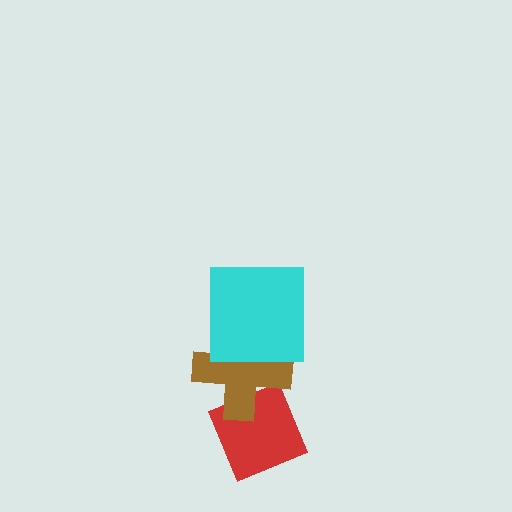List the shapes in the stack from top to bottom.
From top to bottom: the cyan square, the brown cross, the red diamond.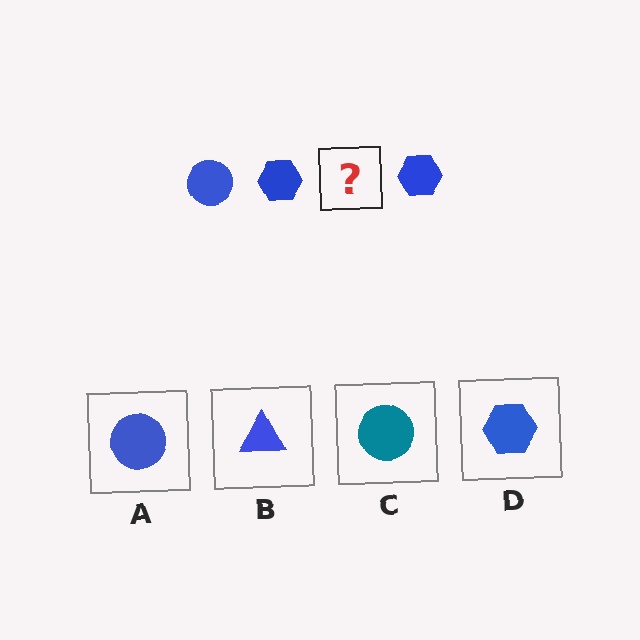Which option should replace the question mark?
Option A.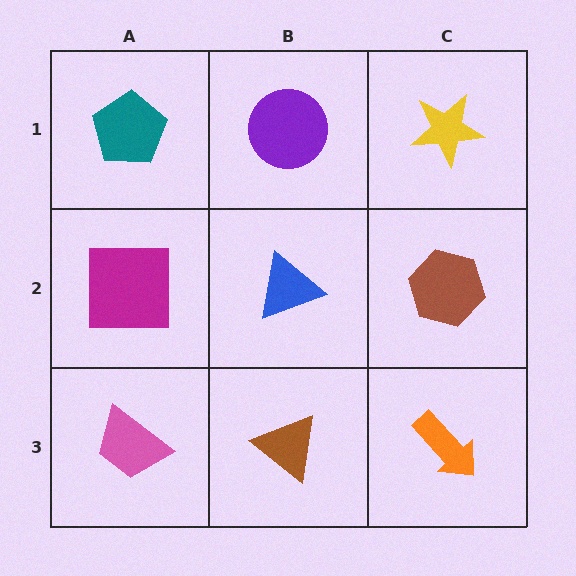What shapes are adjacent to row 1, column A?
A magenta square (row 2, column A), a purple circle (row 1, column B).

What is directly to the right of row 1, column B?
A yellow star.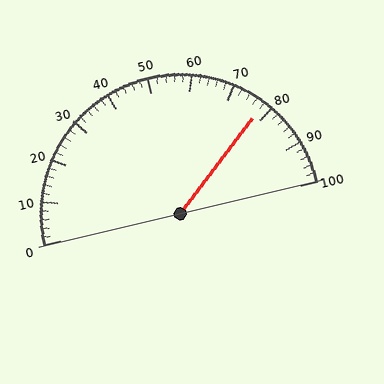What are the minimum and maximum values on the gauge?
The gauge ranges from 0 to 100.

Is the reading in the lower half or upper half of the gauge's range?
The reading is in the upper half of the range (0 to 100).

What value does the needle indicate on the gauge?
The needle indicates approximately 78.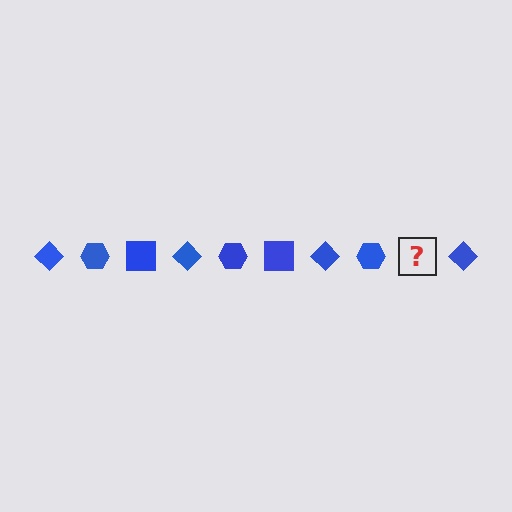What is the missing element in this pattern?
The missing element is a blue square.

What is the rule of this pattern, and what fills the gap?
The rule is that the pattern cycles through diamond, hexagon, square shapes in blue. The gap should be filled with a blue square.